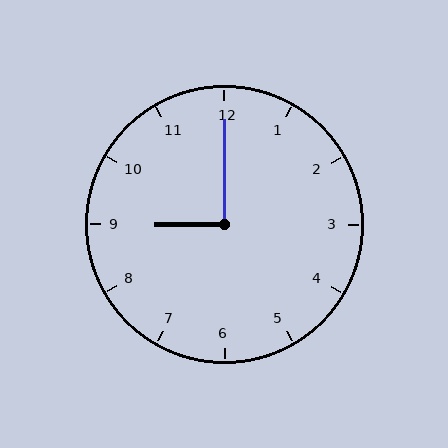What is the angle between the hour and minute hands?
Approximately 90 degrees.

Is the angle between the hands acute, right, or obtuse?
It is right.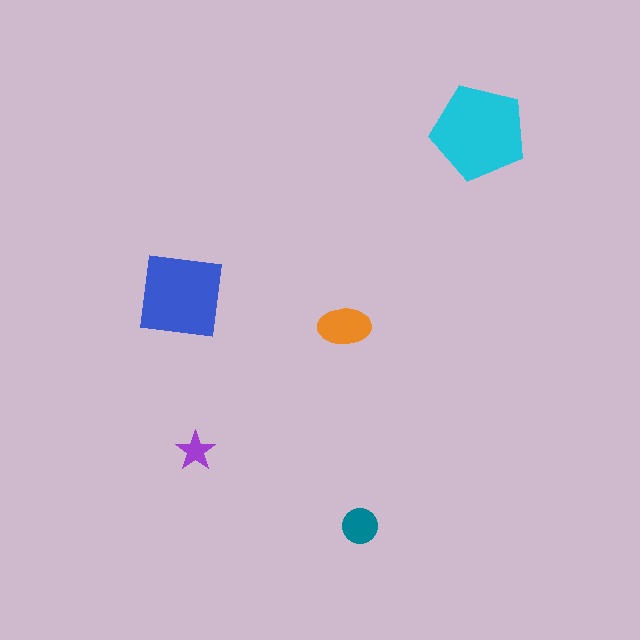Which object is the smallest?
The purple star.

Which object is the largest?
The cyan pentagon.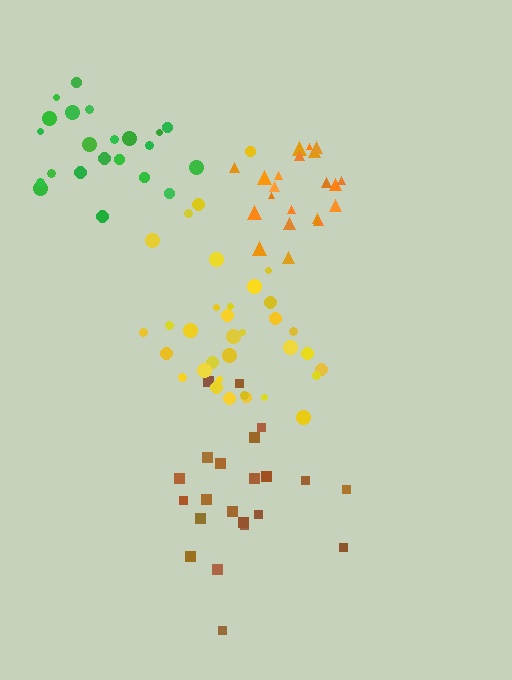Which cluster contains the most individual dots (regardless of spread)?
Yellow (34).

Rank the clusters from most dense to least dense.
orange, yellow, green, brown.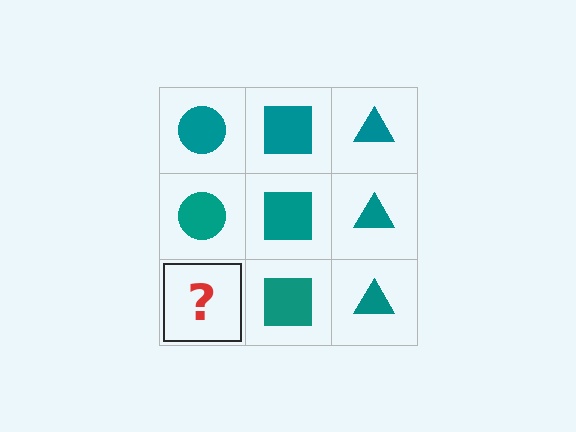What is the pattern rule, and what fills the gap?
The rule is that each column has a consistent shape. The gap should be filled with a teal circle.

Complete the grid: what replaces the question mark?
The question mark should be replaced with a teal circle.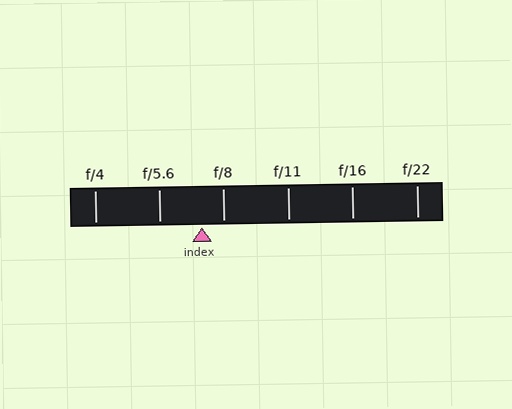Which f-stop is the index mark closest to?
The index mark is closest to f/8.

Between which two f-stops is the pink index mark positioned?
The index mark is between f/5.6 and f/8.